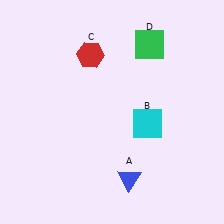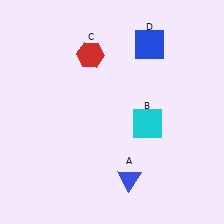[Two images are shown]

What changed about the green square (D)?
In Image 1, D is green. In Image 2, it changed to blue.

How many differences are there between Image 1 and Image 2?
There is 1 difference between the two images.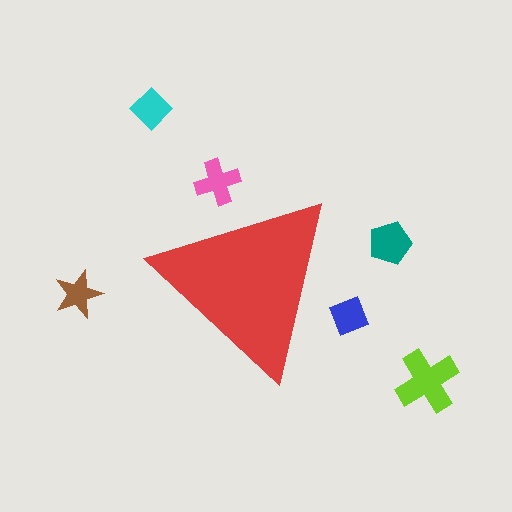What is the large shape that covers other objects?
A red triangle.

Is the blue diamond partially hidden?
Yes, the blue diamond is partially hidden behind the red triangle.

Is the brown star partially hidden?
No, the brown star is fully visible.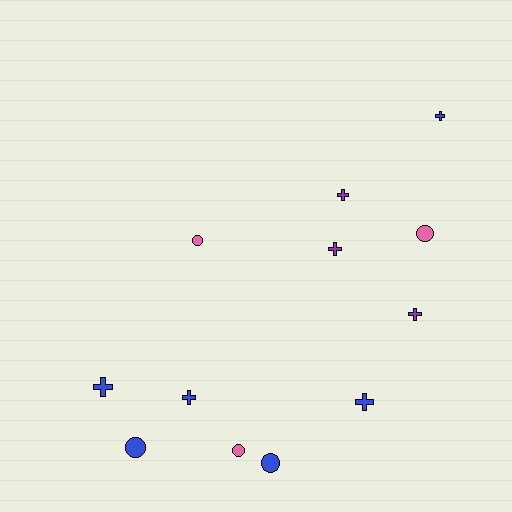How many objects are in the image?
There are 12 objects.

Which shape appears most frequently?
Cross, with 7 objects.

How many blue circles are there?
There are 2 blue circles.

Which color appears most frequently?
Blue, with 6 objects.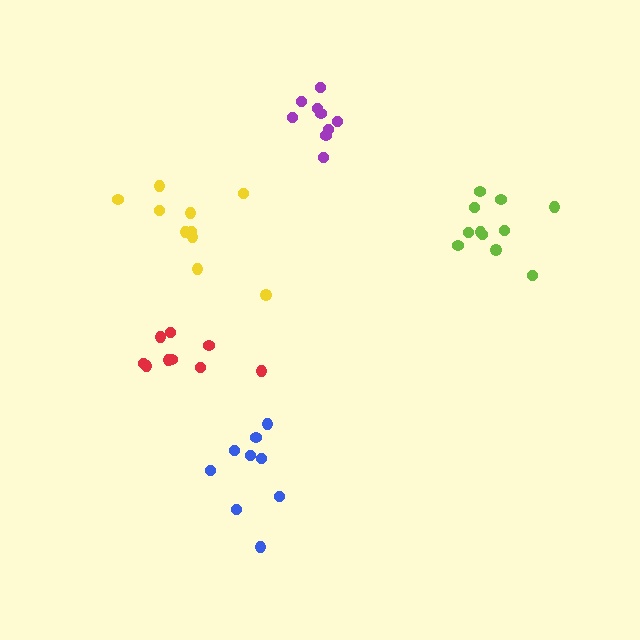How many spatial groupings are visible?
There are 5 spatial groupings.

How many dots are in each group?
Group 1: 9 dots, Group 2: 9 dots, Group 3: 9 dots, Group 4: 10 dots, Group 5: 11 dots (48 total).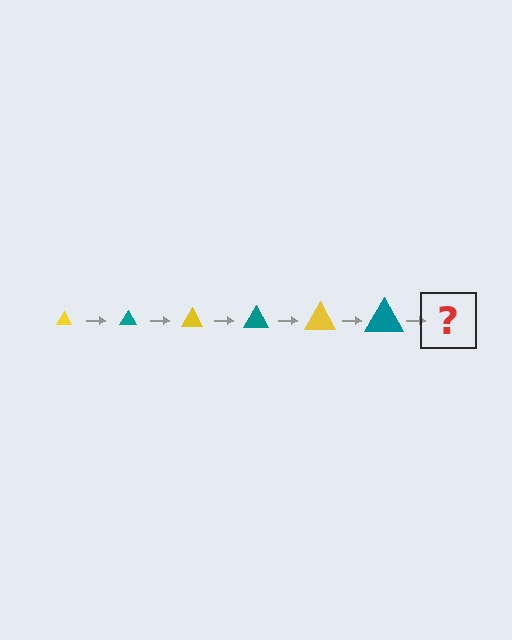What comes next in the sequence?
The next element should be a yellow triangle, larger than the previous one.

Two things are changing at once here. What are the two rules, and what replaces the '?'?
The two rules are that the triangle grows larger each step and the color cycles through yellow and teal. The '?' should be a yellow triangle, larger than the previous one.